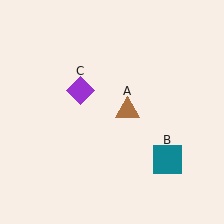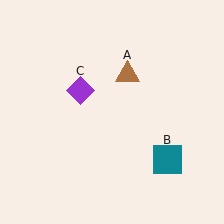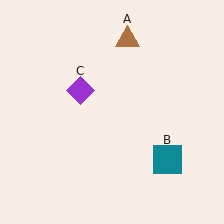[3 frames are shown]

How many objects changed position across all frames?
1 object changed position: brown triangle (object A).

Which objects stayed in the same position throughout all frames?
Teal square (object B) and purple diamond (object C) remained stationary.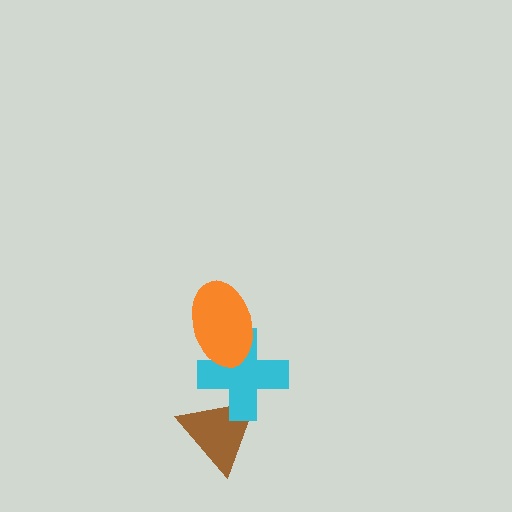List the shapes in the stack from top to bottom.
From top to bottom: the orange ellipse, the cyan cross, the brown triangle.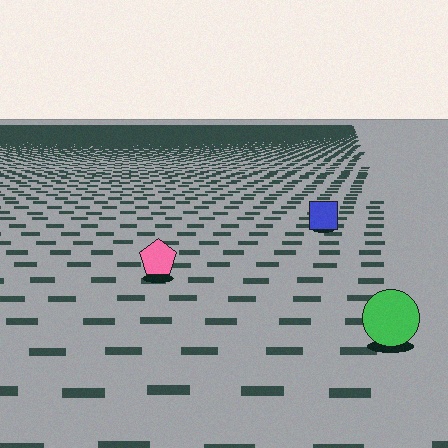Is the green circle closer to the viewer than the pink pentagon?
Yes. The green circle is closer — you can tell from the texture gradient: the ground texture is coarser near it.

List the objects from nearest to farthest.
From nearest to farthest: the green circle, the pink pentagon, the blue square.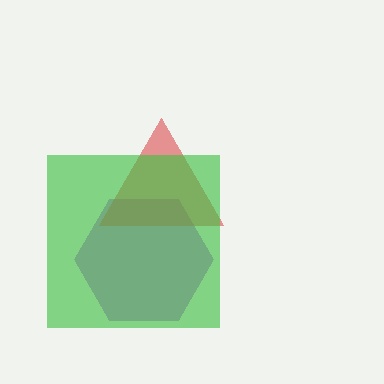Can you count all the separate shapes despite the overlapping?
Yes, there are 3 separate shapes.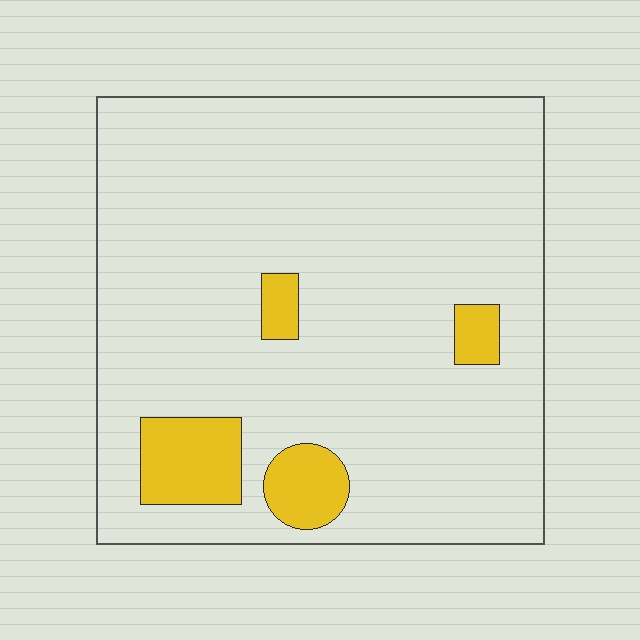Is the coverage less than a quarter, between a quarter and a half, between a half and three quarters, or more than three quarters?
Less than a quarter.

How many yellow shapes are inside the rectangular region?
4.